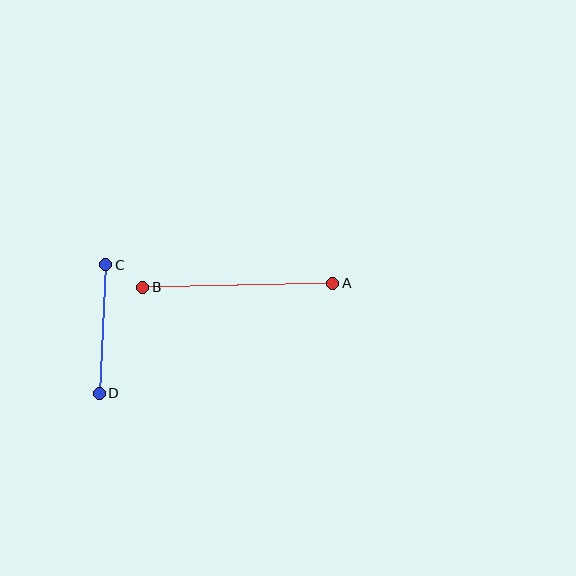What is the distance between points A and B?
The distance is approximately 190 pixels.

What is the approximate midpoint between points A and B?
The midpoint is at approximately (238, 285) pixels.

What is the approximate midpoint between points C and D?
The midpoint is at approximately (103, 329) pixels.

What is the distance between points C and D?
The distance is approximately 128 pixels.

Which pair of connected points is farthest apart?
Points A and B are farthest apart.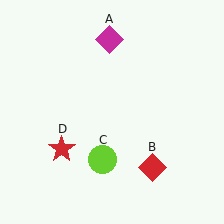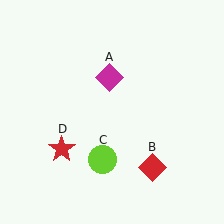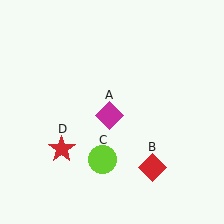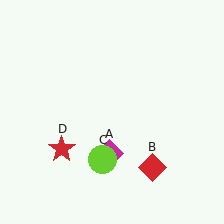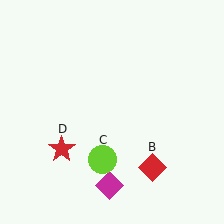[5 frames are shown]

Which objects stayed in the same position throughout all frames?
Red diamond (object B) and lime circle (object C) and red star (object D) remained stationary.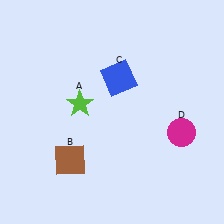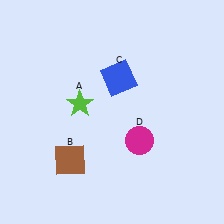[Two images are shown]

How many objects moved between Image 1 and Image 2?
1 object moved between the two images.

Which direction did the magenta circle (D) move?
The magenta circle (D) moved left.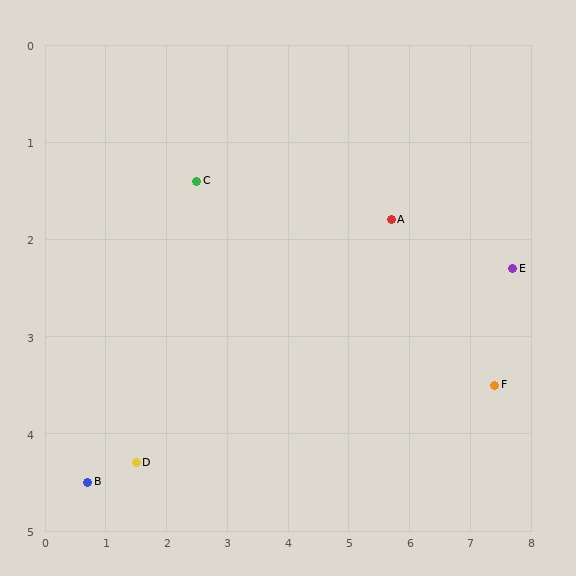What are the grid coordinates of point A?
Point A is at approximately (5.7, 1.8).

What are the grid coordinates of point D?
Point D is at approximately (1.5, 4.3).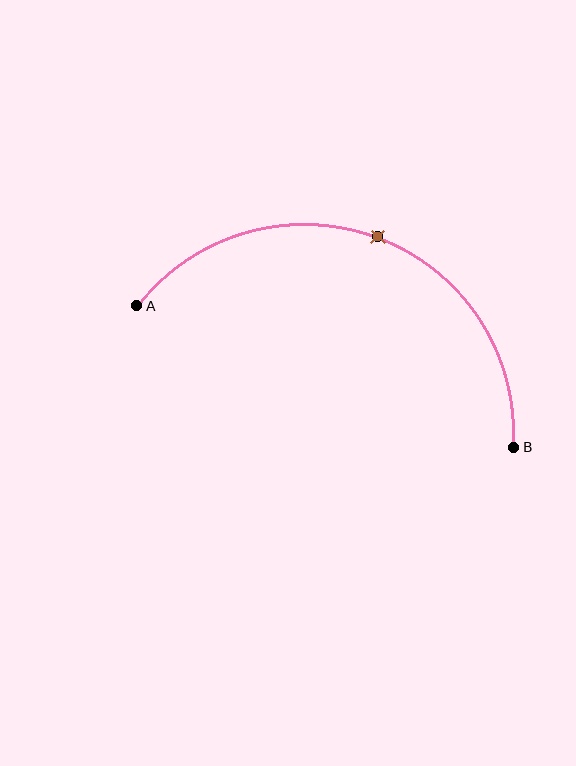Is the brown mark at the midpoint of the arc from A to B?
Yes. The brown mark lies on the arc at equal arc-length from both A and B — it is the arc midpoint.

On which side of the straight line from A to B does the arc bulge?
The arc bulges above the straight line connecting A and B.